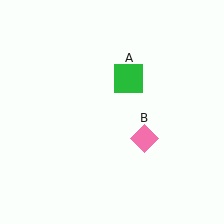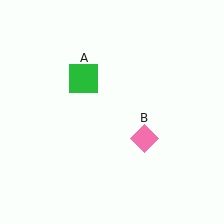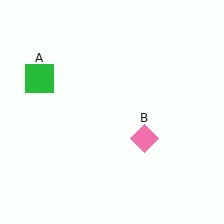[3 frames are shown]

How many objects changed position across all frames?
1 object changed position: green square (object A).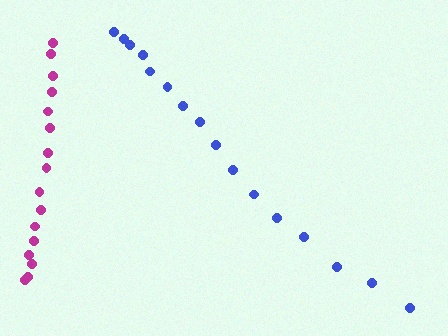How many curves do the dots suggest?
There are 2 distinct paths.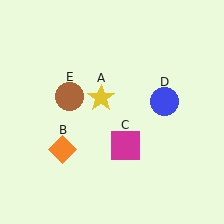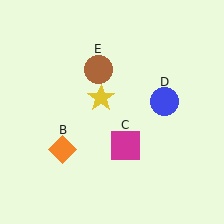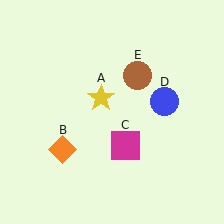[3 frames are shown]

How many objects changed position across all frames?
1 object changed position: brown circle (object E).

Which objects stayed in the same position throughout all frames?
Yellow star (object A) and orange diamond (object B) and magenta square (object C) and blue circle (object D) remained stationary.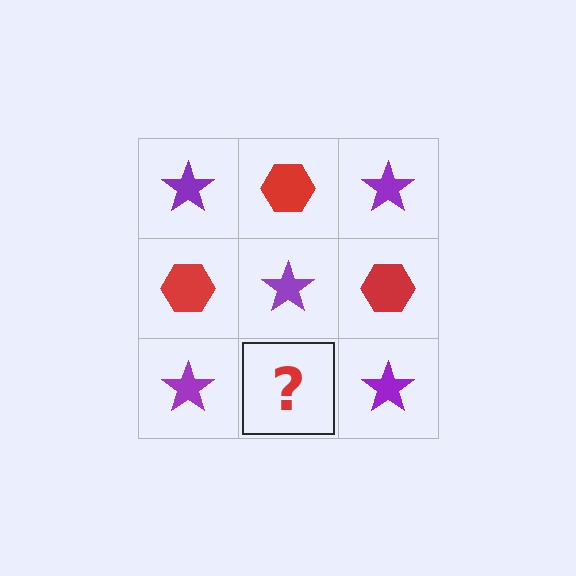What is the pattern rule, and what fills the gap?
The rule is that it alternates purple star and red hexagon in a checkerboard pattern. The gap should be filled with a red hexagon.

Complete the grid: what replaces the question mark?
The question mark should be replaced with a red hexagon.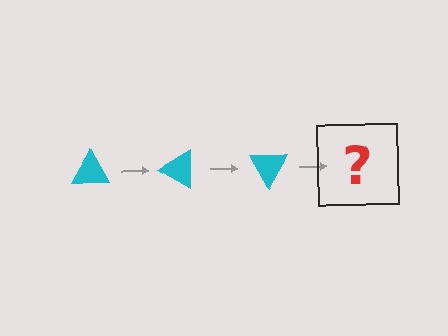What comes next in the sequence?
The next element should be a cyan triangle rotated 90 degrees.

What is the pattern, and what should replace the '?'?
The pattern is that the triangle rotates 30 degrees each step. The '?' should be a cyan triangle rotated 90 degrees.